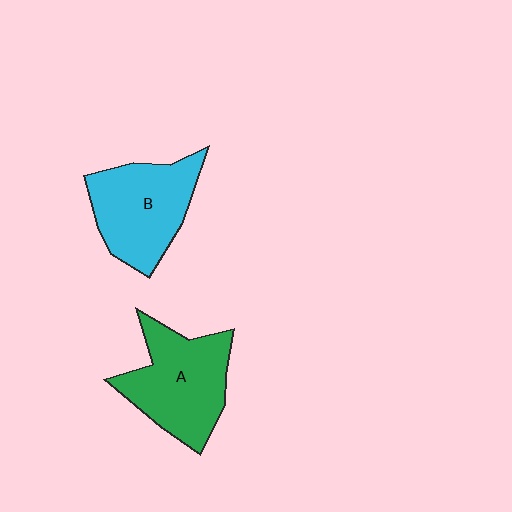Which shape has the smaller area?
Shape B (cyan).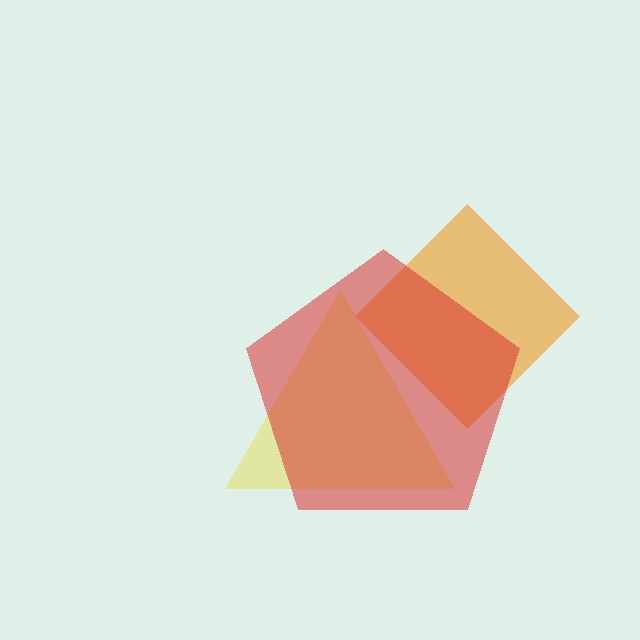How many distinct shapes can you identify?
There are 3 distinct shapes: a yellow triangle, an orange diamond, a red pentagon.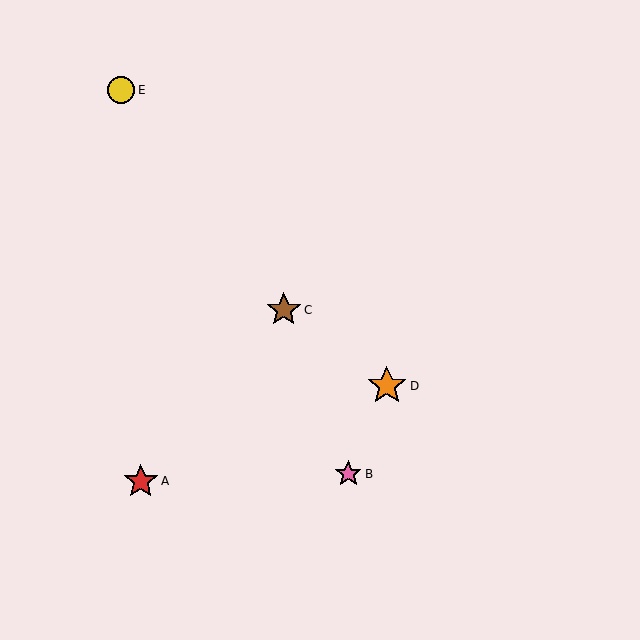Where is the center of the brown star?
The center of the brown star is at (284, 310).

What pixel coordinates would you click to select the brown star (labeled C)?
Click at (284, 310) to select the brown star C.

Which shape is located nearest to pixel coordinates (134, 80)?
The yellow circle (labeled E) at (121, 90) is nearest to that location.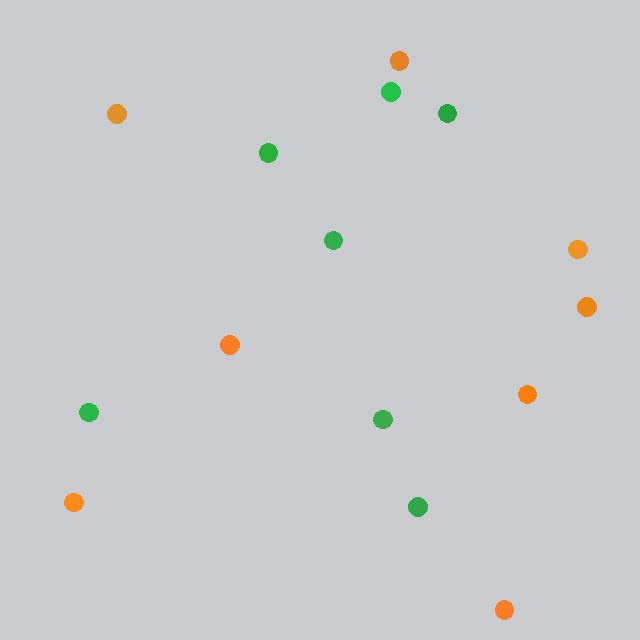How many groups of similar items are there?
There are 2 groups: one group of orange circles (8) and one group of green circles (7).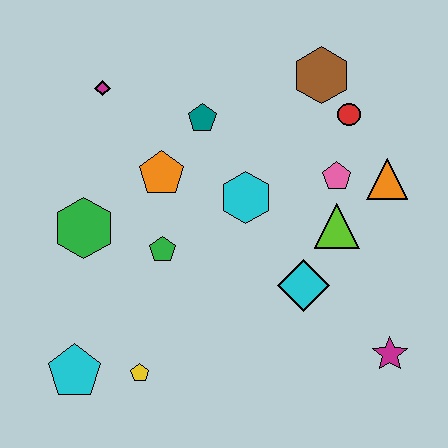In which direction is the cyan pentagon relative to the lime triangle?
The cyan pentagon is to the left of the lime triangle.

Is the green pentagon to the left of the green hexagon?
No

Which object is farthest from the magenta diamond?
The magenta star is farthest from the magenta diamond.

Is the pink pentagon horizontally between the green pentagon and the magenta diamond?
No